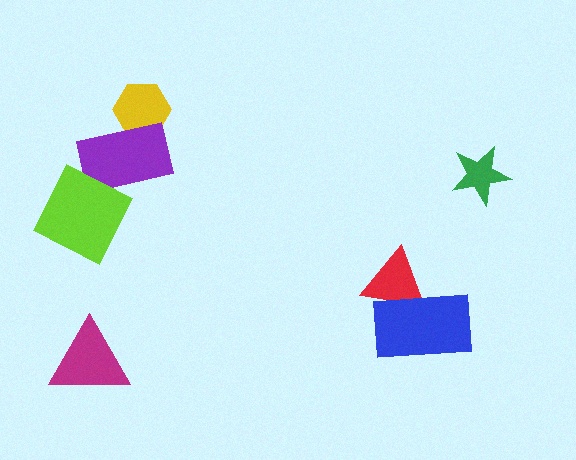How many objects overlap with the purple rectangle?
2 objects overlap with the purple rectangle.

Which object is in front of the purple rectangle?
The lime square is in front of the purple rectangle.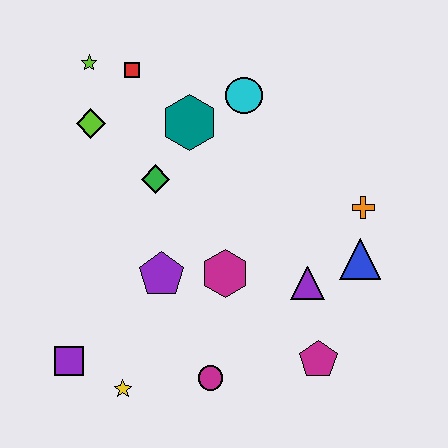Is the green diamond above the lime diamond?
No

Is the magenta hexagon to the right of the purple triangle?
No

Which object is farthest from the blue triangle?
The lime star is farthest from the blue triangle.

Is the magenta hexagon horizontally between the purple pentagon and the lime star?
No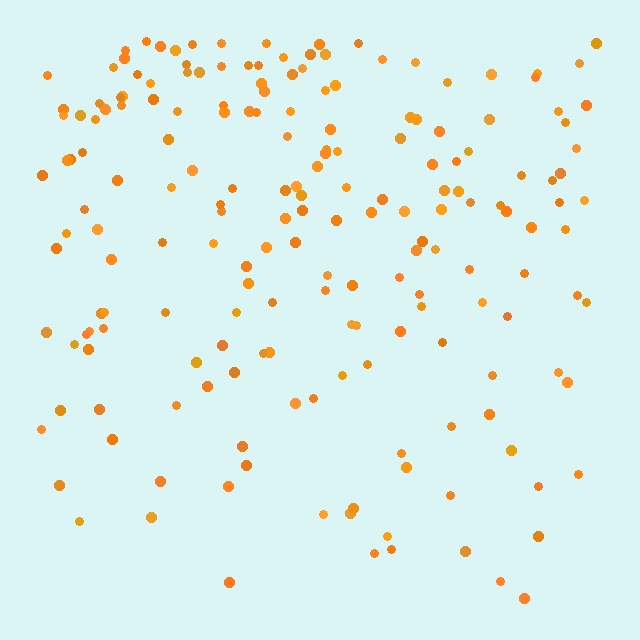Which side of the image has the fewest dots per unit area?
The bottom.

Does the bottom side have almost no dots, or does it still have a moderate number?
Still a moderate number, just noticeably fewer than the top.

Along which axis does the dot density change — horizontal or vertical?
Vertical.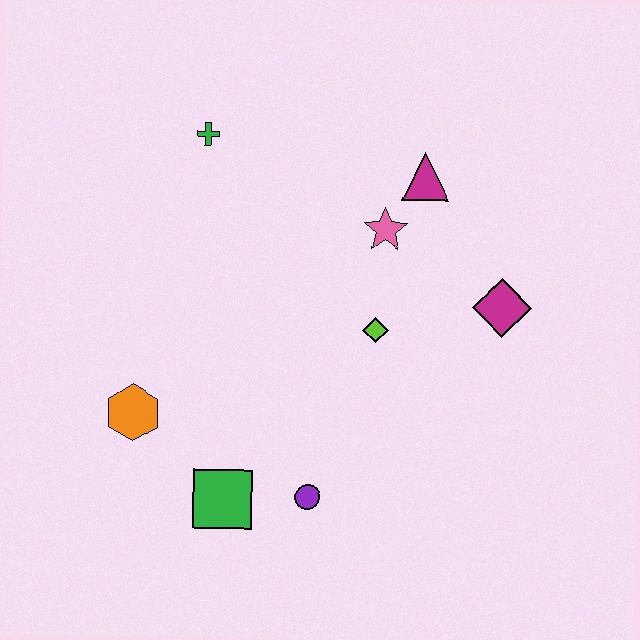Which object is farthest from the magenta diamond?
The orange hexagon is farthest from the magenta diamond.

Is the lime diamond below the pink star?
Yes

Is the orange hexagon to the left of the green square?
Yes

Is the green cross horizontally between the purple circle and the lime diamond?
No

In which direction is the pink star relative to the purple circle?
The pink star is above the purple circle.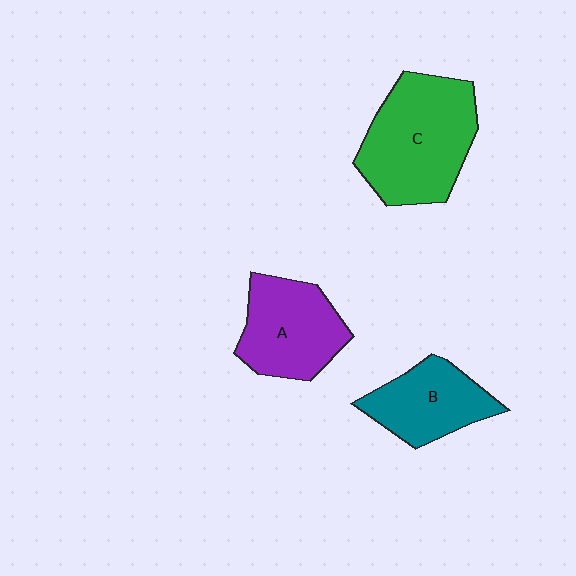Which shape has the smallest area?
Shape B (teal).